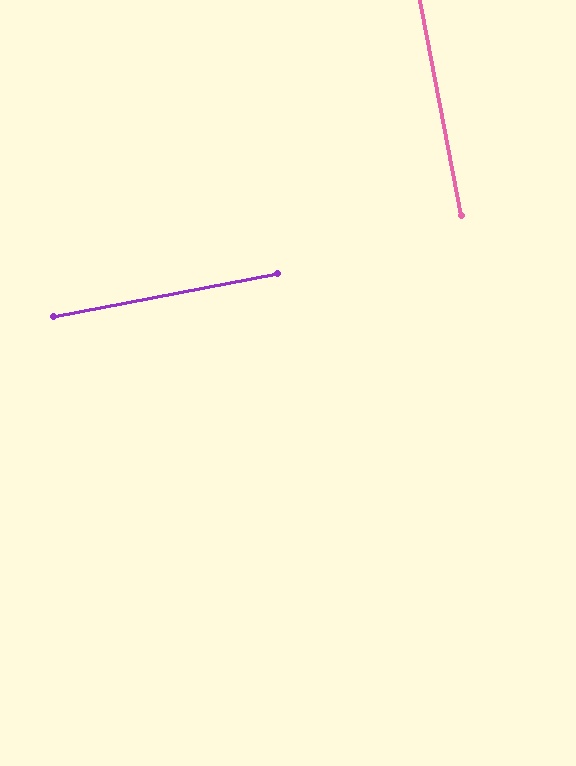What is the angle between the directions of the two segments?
Approximately 90 degrees.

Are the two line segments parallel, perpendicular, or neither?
Perpendicular — they meet at approximately 90°.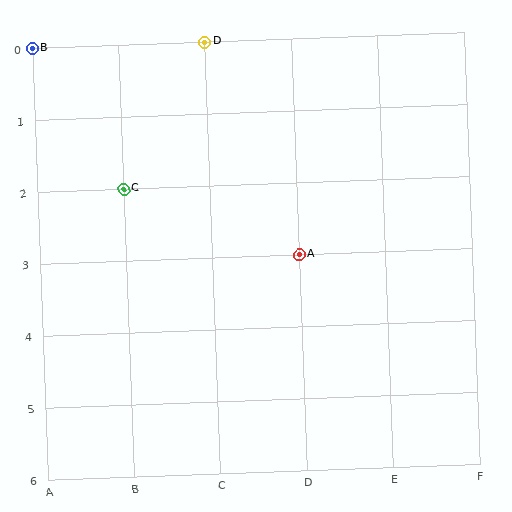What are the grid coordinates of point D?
Point D is at grid coordinates (C, 0).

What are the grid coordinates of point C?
Point C is at grid coordinates (B, 2).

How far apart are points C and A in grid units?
Points C and A are 2 columns and 1 row apart (about 2.2 grid units diagonally).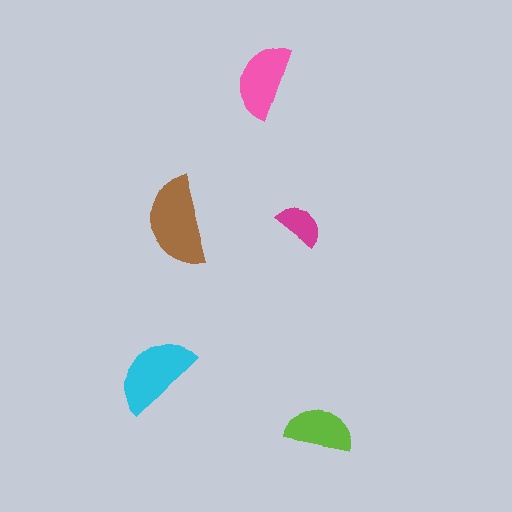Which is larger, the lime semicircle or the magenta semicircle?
The lime one.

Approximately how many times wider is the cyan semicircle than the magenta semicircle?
About 2 times wider.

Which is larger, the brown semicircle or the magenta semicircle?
The brown one.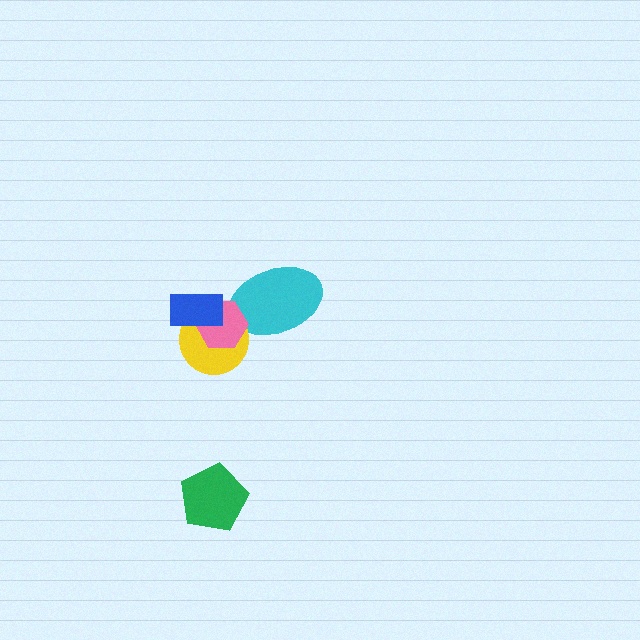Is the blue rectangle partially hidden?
No, no other shape covers it.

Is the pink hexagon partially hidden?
Yes, it is partially covered by another shape.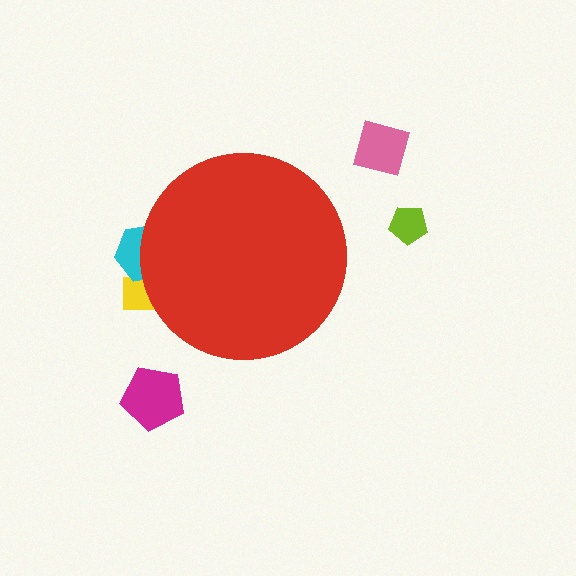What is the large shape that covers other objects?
A red circle.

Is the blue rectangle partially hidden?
Yes, the blue rectangle is partially hidden behind the red circle.